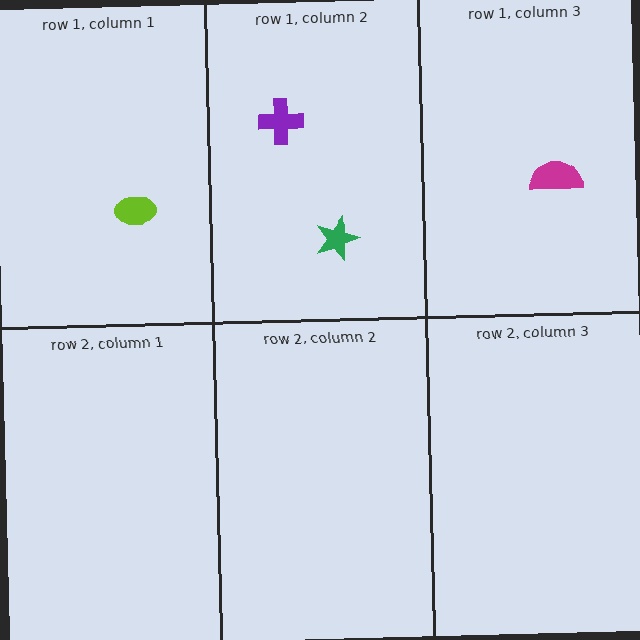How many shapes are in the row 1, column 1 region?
1.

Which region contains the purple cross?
The row 1, column 2 region.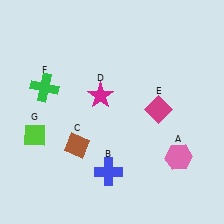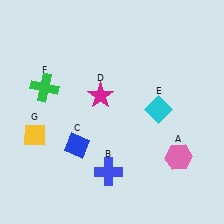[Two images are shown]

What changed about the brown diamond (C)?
In Image 1, C is brown. In Image 2, it changed to blue.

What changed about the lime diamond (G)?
In Image 1, G is lime. In Image 2, it changed to yellow.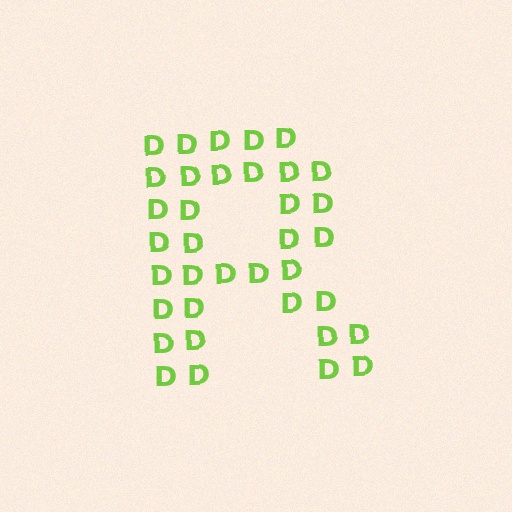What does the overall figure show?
The overall figure shows the letter R.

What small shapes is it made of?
It is made of small letter D's.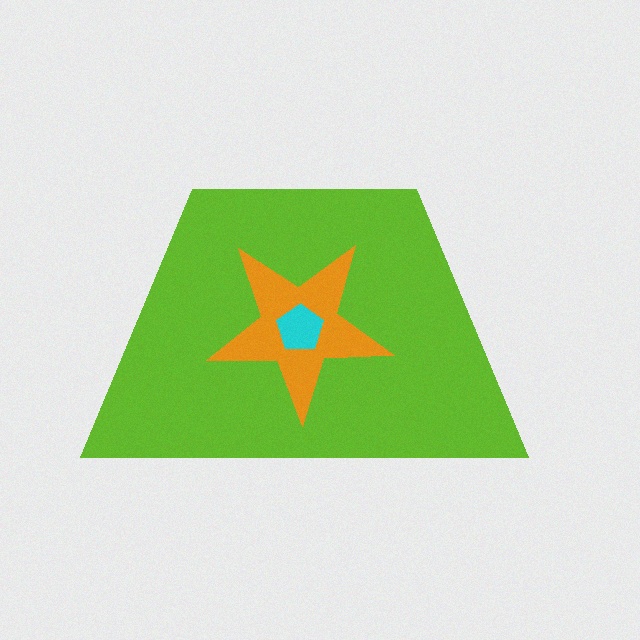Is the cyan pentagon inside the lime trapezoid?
Yes.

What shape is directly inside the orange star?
The cyan pentagon.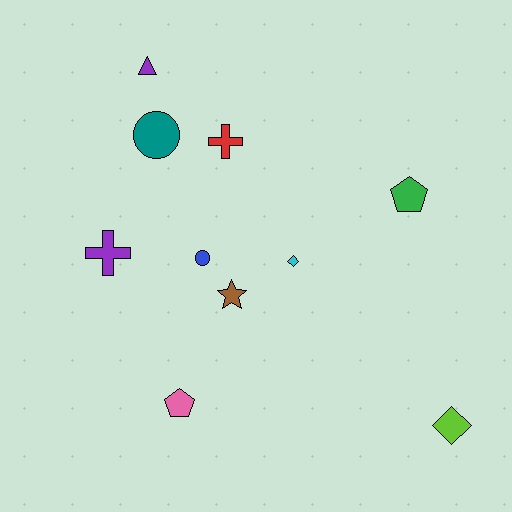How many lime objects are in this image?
There is 1 lime object.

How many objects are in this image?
There are 10 objects.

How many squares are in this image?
There are no squares.